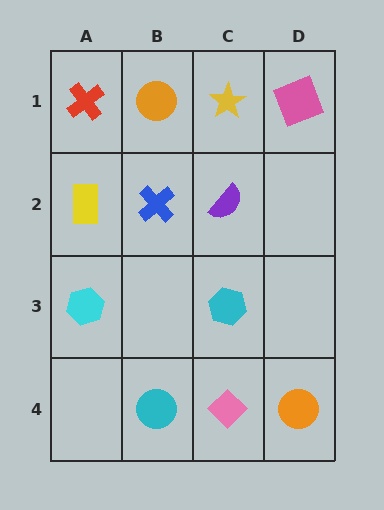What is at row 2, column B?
A blue cross.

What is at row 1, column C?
A yellow star.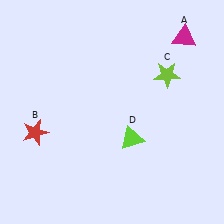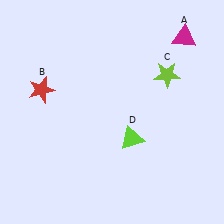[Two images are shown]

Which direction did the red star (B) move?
The red star (B) moved up.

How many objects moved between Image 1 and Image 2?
1 object moved between the two images.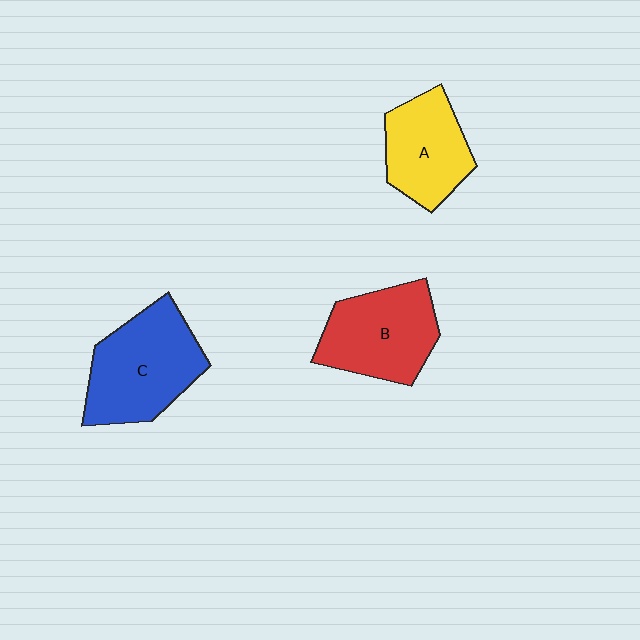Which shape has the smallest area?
Shape A (yellow).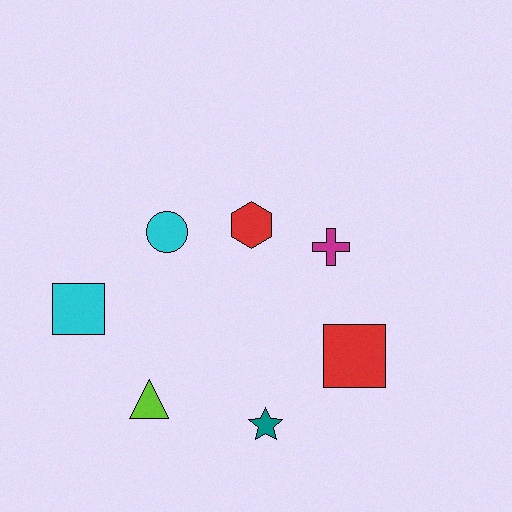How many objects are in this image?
There are 7 objects.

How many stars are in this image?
There is 1 star.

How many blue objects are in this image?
There are no blue objects.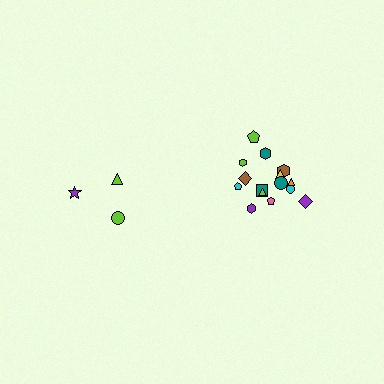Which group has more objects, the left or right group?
The right group.